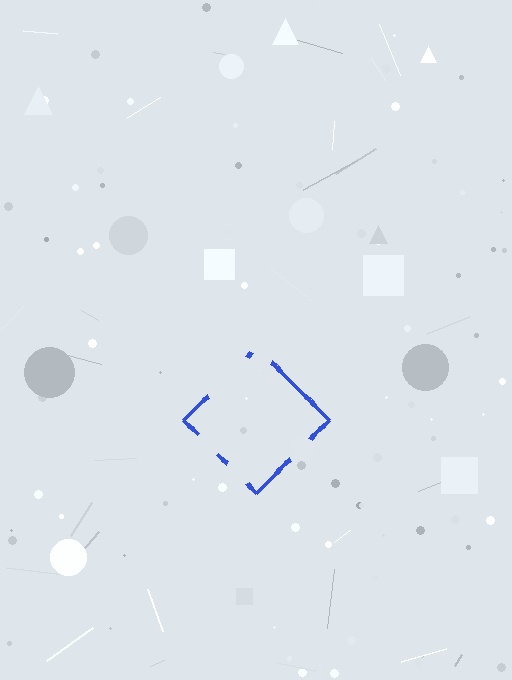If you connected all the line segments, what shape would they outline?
They would outline a diamond.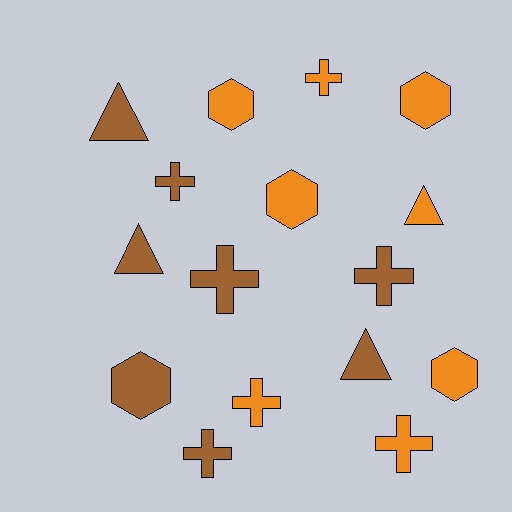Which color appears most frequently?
Orange, with 8 objects.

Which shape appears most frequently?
Cross, with 7 objects.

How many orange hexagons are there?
There are 4 orange hexagons.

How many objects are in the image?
There are 16 objects.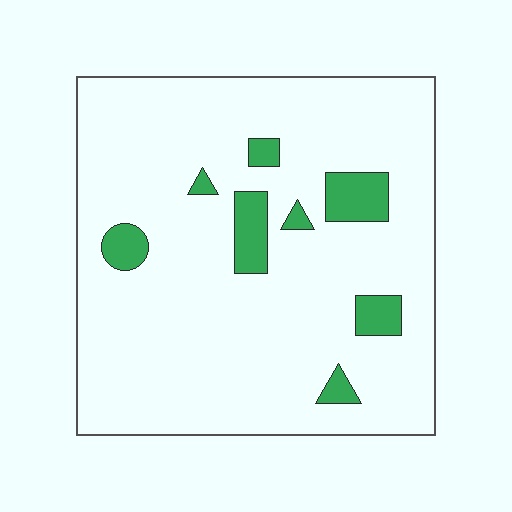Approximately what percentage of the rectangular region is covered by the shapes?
Approximately 10%.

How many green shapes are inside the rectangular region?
8.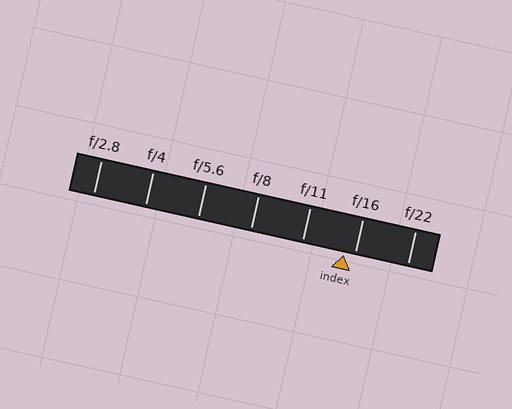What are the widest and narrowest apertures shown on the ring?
The widest aperture shown is f/2.8 and the narrowest is f/22.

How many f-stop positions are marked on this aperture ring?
There are 7 f-stop positions marked.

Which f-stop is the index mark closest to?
The index mark is closest to f/16.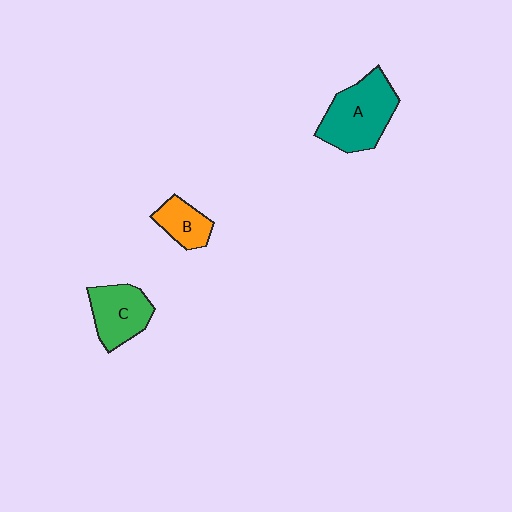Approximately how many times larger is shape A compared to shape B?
Approximately 2.1 times.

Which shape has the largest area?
Shape A (teal).